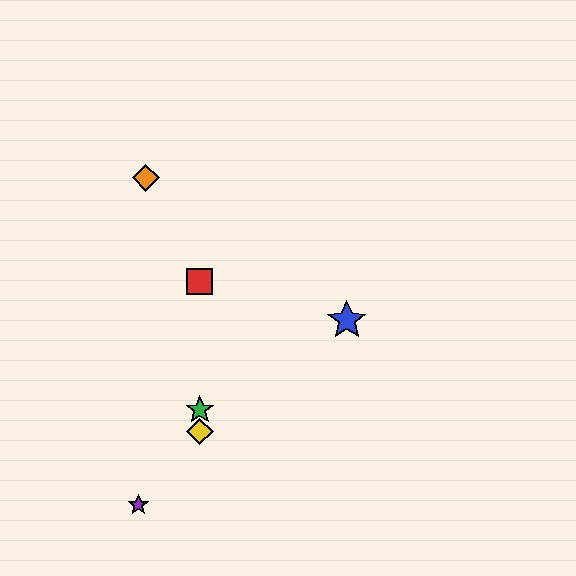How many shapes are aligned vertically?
3 shapes (the red square, the green star, the yellow diamond) are aligned vertically.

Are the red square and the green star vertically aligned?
Yes, both are at x≈200.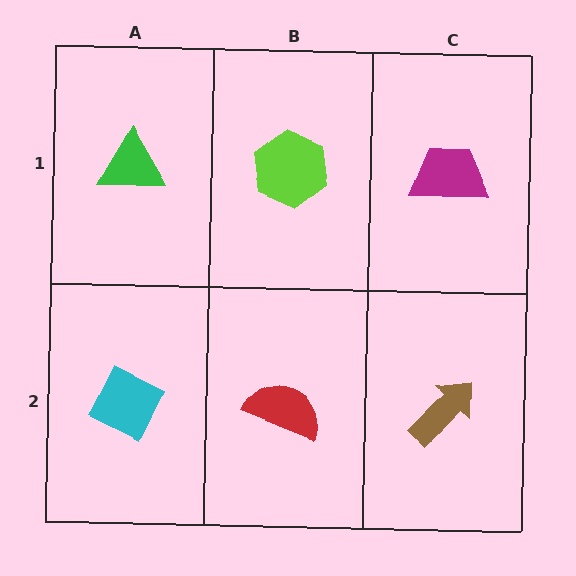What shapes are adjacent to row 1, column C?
A brown arrow (row 2, column C), a lime hexagon (row 1, column B).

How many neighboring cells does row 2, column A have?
2.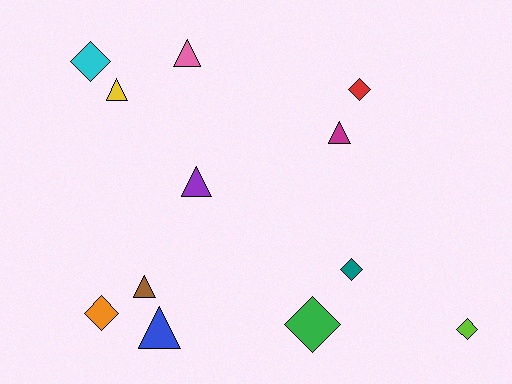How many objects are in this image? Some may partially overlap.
There are 12 objects.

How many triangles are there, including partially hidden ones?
There are 6 triangles.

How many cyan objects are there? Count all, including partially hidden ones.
There is 1 cyan object.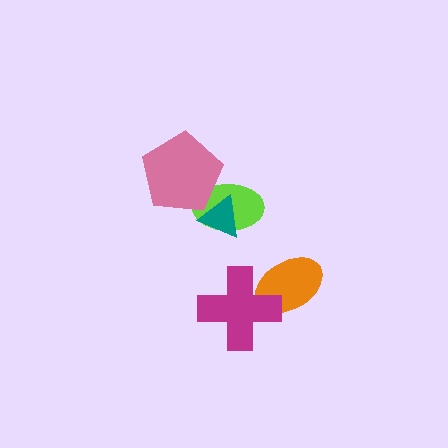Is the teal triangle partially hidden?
Yes, it is partially covered by another shape.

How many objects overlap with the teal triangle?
2 objects overlap with the teal triangle.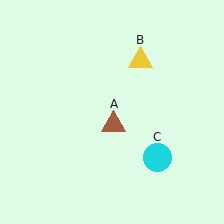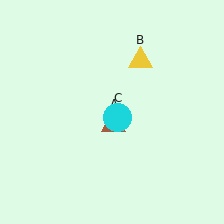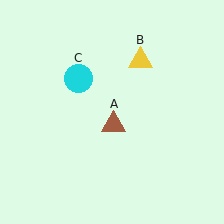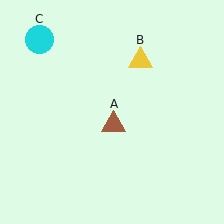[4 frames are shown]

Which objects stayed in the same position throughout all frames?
Brown triangle (object A) and yellow triangle (object B) remained stationary.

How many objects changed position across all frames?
1 object changed position: cyan circle (object C).